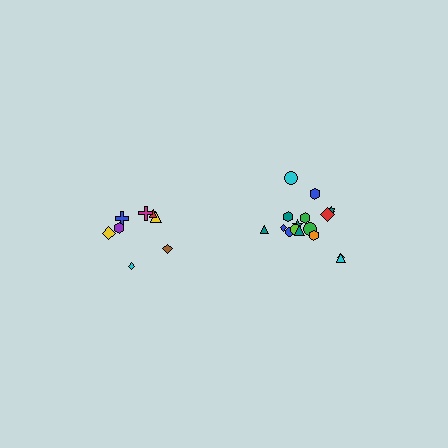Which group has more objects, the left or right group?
The right group.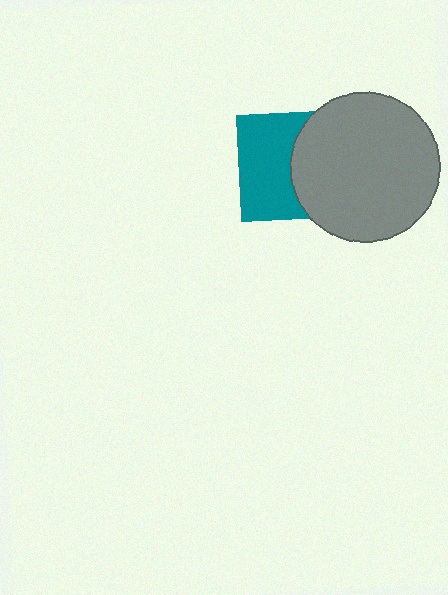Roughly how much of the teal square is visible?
About half of it is visible (roughly 55%).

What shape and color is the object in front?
The object in front is a gray circle.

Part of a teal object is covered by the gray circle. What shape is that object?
It is a square.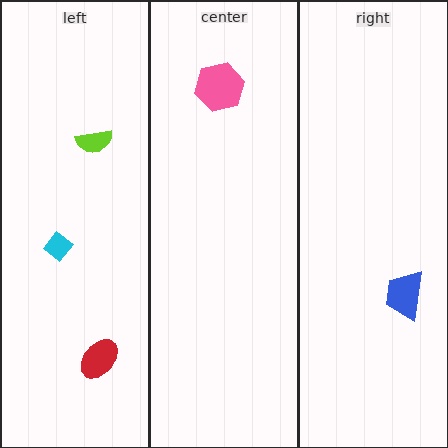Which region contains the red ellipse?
The left region.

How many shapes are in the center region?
1.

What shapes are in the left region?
The cyan diamond, the red ellipse, the lime semicircle.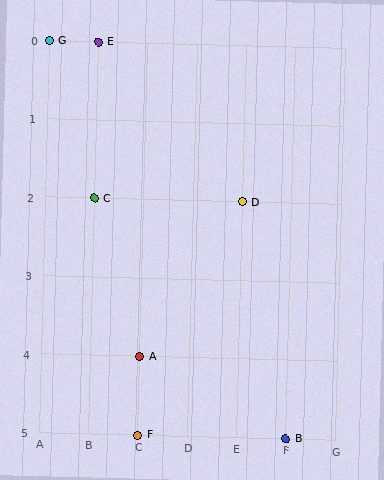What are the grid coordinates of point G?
Point G is at grid coordinates (A, 0).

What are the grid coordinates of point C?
Point C is at grid coordinates (B, 2).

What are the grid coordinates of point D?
Point D is at grid coordinates (E, 2).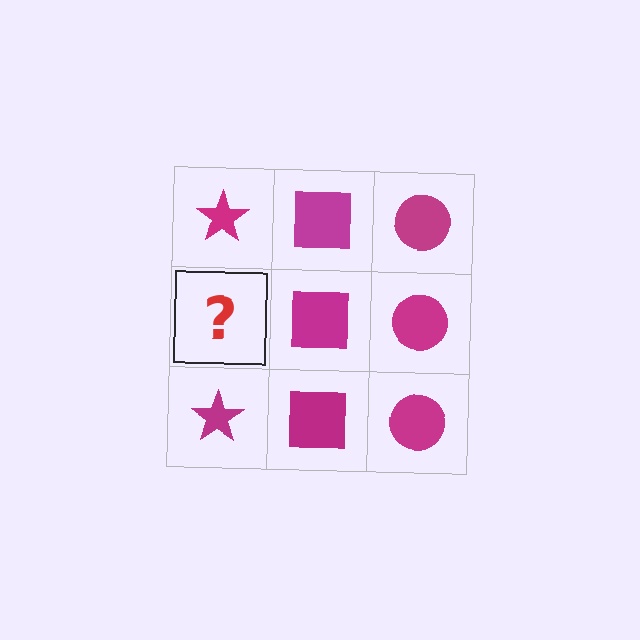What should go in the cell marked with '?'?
The missing cell should contain a magenta star.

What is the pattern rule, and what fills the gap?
The rule is that each column has a consistent shape. The gap should be filled with a magenta star.